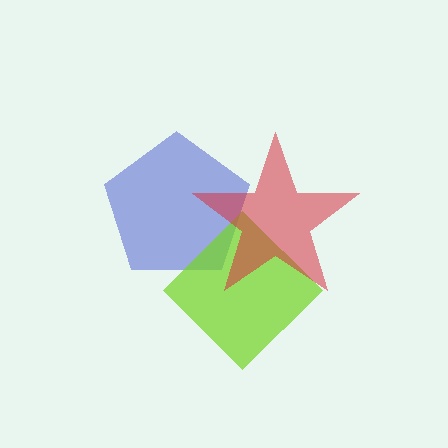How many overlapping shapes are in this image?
There are 3 overlapping shapes in the image.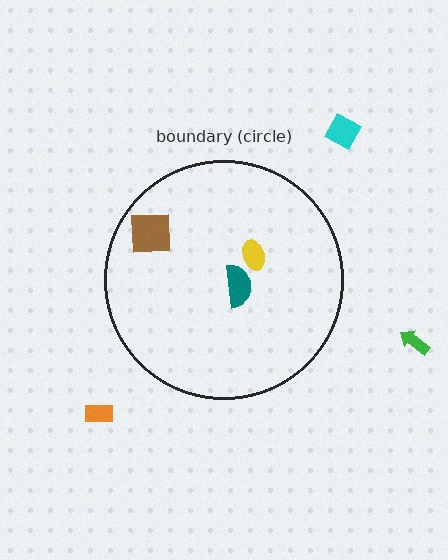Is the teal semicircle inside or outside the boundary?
Inside.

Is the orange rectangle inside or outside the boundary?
Outside.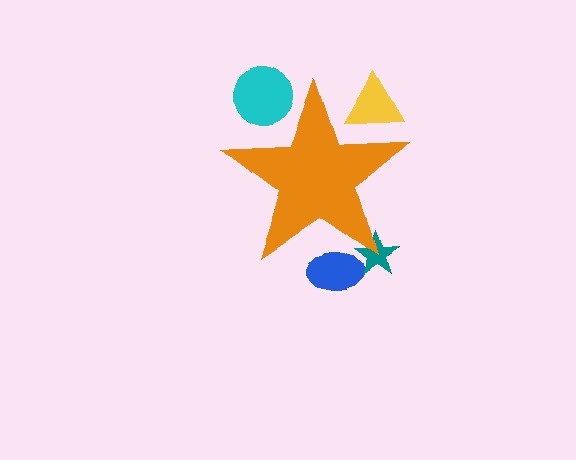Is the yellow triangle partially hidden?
Yes, the yellow triangle is partially hidden behind the orange star.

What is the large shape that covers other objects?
An orange star.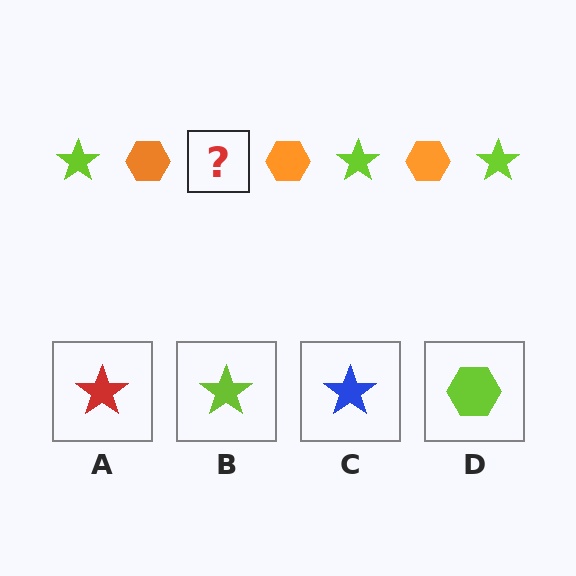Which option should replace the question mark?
Option B.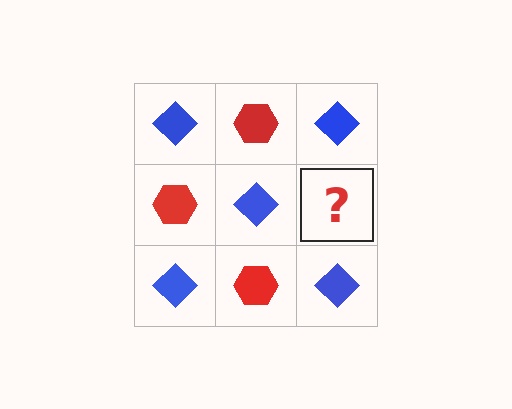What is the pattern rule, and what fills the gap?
The rule is that it alternates blue diamond and red hexagon in a checkerboard pattern. The gap should be filled with a red hexagon.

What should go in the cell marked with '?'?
The missing cell should contain a red hexagon.